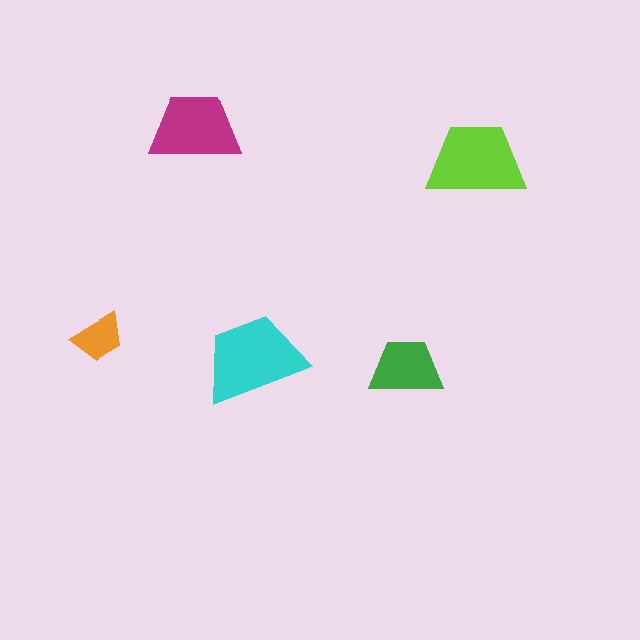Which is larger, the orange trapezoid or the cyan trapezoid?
The cyan one.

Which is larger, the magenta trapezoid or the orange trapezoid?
The magenta one.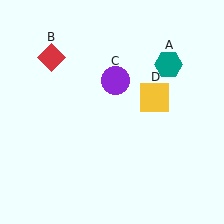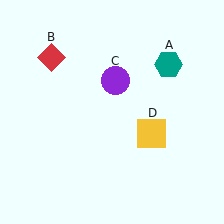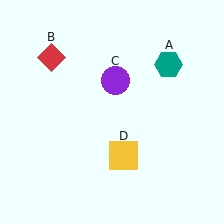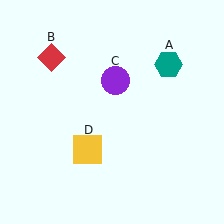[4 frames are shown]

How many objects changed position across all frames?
1 object changed position: yellow square (object D).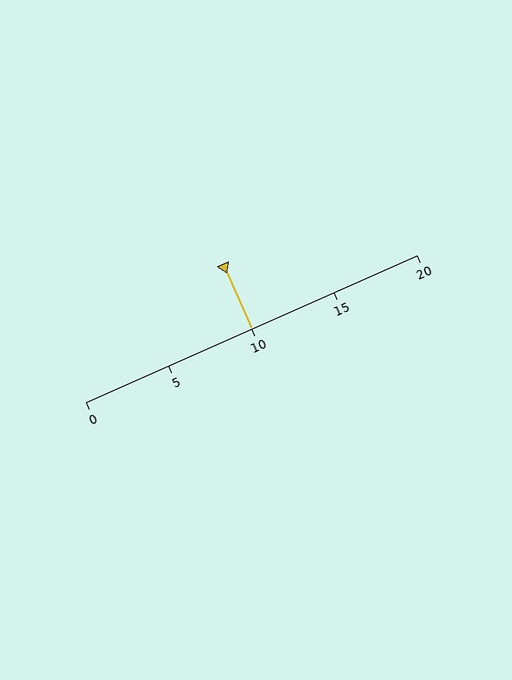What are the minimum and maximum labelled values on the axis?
The axis runs from 0 to 20.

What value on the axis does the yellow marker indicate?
The marker indicates approximately 10.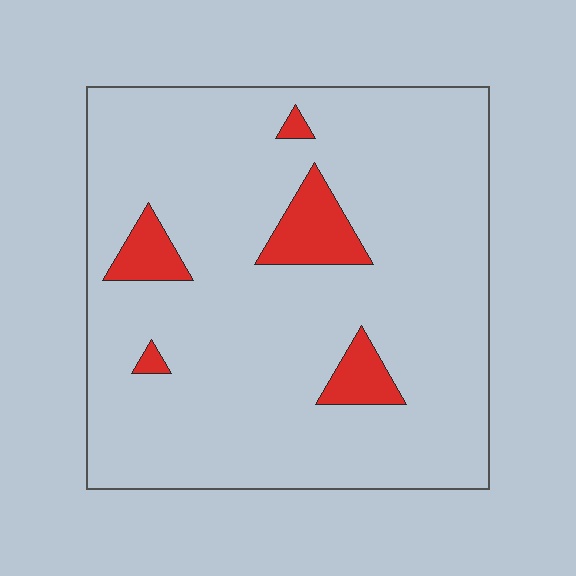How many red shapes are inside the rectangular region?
5.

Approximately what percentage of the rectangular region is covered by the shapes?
Approximately 10%.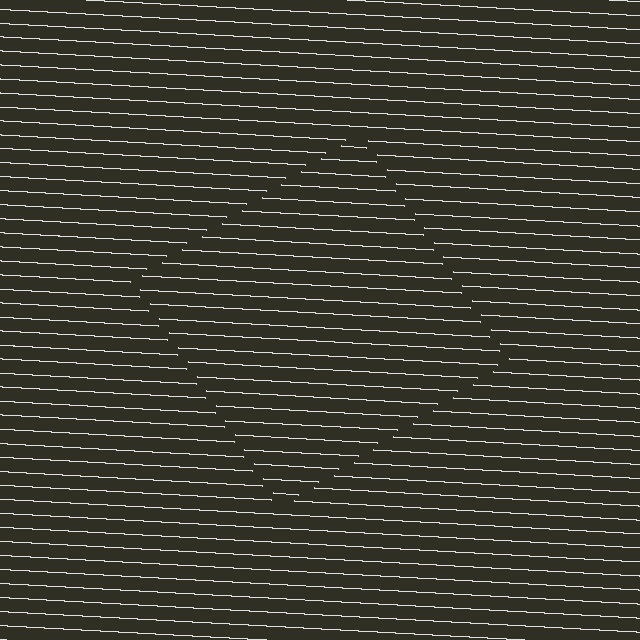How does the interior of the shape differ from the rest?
The interior of the shape contains the same grating, shifted by half a period — the contour is defined by the phase discontinuity where line-ends from the inner and outer gratings abut.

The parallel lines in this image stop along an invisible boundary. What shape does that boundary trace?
An illusory square. The interior of the shape contains the same grating, shifted by half a period — the contour is defined by the phase discontinuity where line-ends from the inner and outer gratings abut.